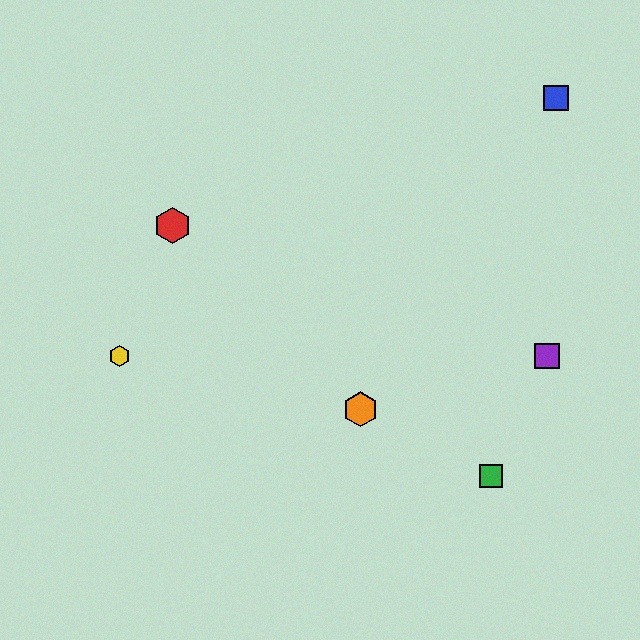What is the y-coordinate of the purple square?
The purple square is at y≈356.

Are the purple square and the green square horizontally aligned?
No, the purple square is at y≈356 and the green square is at y≈476.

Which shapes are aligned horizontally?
The yellow hexagon, the purple square are aligned horizontally.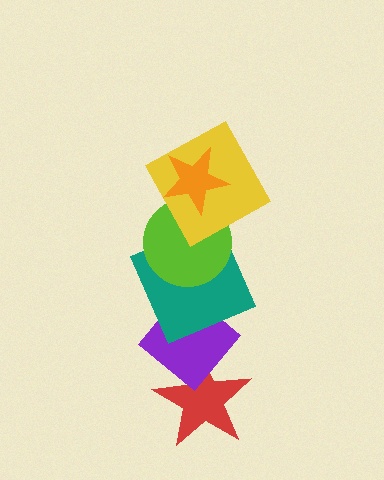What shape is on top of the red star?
The purple diamond is on top of the red star.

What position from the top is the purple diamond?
The purple diamond is 5th from the top.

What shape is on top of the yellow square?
The orange star is on top of the yellow square.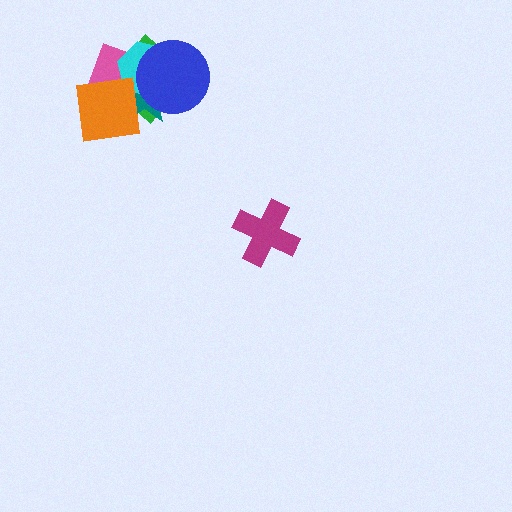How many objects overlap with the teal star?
5 objects overlap with the teal star.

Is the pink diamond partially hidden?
Yes, it is partially covered by another shape.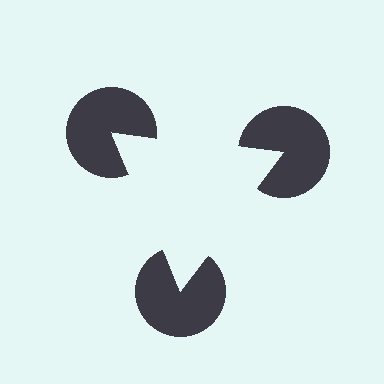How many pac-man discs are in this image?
There are 3 — one at each vertex of the illusory triangle.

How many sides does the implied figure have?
3 sides.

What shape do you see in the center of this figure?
An illusory triangle — its edges are inferred from the aligned wedge cuts in the pac-man discs, not physically drawn.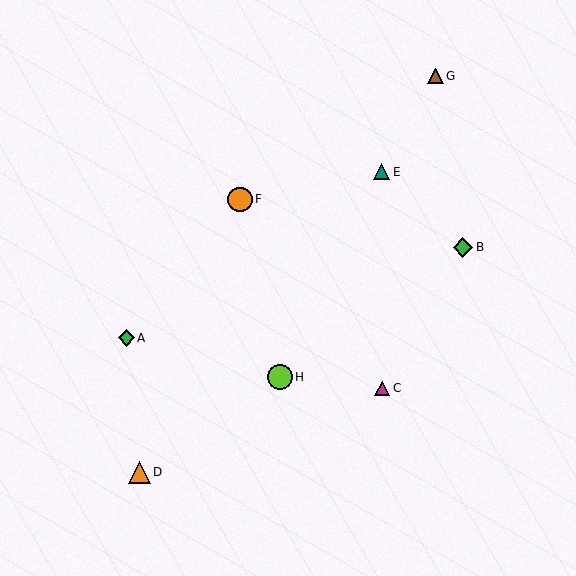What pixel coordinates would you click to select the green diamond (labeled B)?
Click at (463, 248) to select the green diamond B.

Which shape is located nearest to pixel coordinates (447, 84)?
The brown triangle (labeled G) at (436, 76) is nearest to that location.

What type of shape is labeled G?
Shape G is a brown triangle.